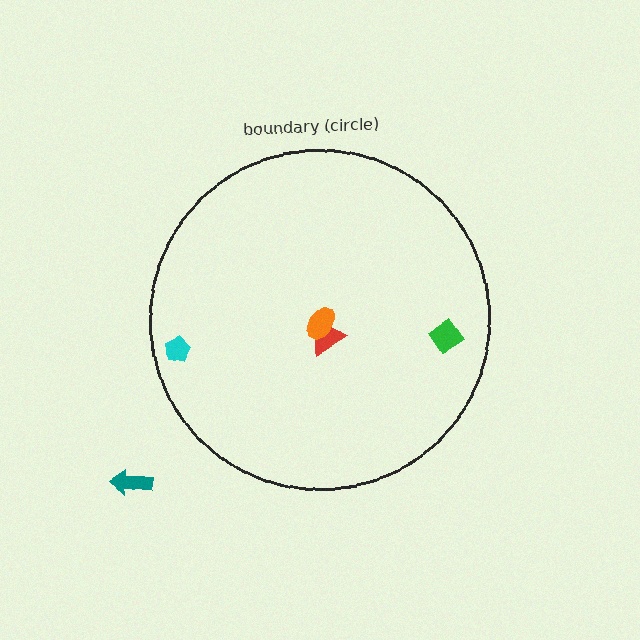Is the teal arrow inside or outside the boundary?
Outside.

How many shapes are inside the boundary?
4 inside, 1 outside.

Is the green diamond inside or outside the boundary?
Inside.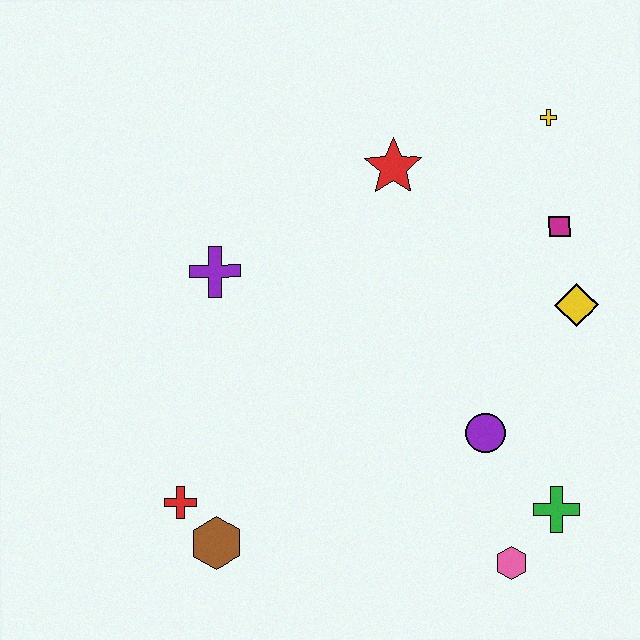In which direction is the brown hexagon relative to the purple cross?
The brown hexagon is below the purple cross.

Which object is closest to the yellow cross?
The magenta square is closest to the yellow cross.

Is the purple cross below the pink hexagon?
No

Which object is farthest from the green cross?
The purple cross is farthest from the green cross.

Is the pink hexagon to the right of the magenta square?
No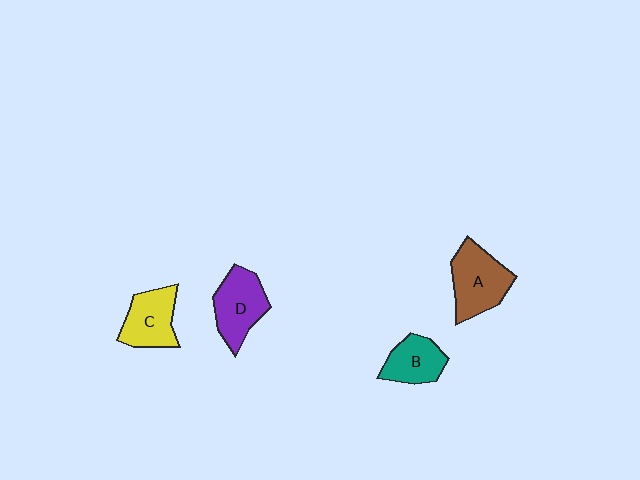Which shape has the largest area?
Shape A (brown).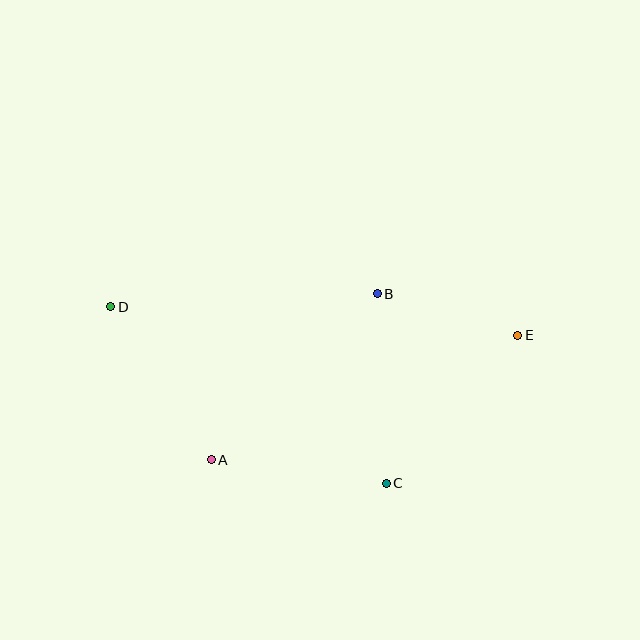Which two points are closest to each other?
Points B and E are closest to each other.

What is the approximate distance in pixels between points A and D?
The distance between A and D is approximately 183 pixels.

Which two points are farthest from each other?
Points D and E are farthest from each other.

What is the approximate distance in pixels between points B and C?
The distance between B and C is approximately 190 pixels.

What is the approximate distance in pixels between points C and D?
The distance between C and D is approximately 327 pixels.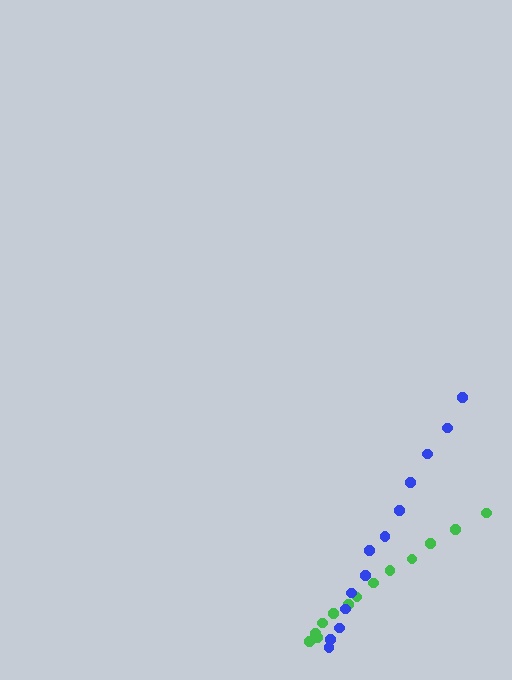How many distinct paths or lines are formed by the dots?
There are 2 distinct paths.